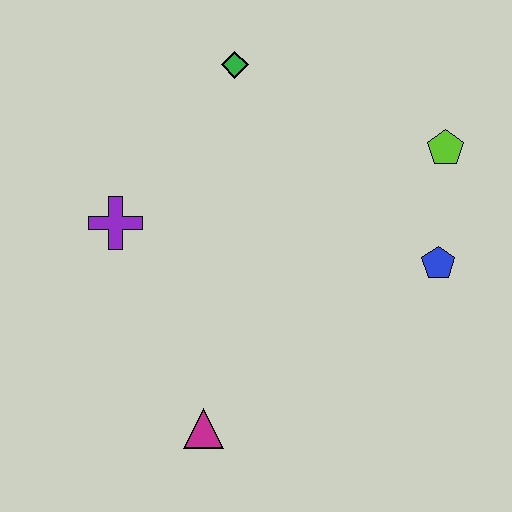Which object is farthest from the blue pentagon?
The purple cross is farthest from the blue pentagon.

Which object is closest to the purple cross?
The green diamond is closest to the purple cross.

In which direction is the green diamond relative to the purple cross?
The green diamond is above the purple cross.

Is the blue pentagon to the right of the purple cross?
Yes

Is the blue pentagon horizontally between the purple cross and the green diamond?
No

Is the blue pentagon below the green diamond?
Yes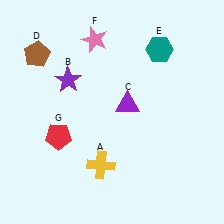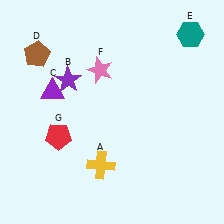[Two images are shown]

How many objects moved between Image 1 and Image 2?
3 objects moved between the two images.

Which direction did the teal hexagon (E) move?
The teal hexagon (E) moved right.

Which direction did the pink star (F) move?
The pink star (F) moved down.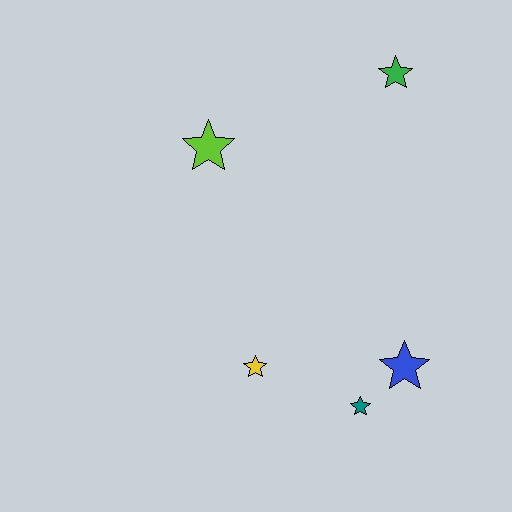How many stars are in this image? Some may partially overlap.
There are 5 stars.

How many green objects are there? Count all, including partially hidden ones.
There is 1 green object.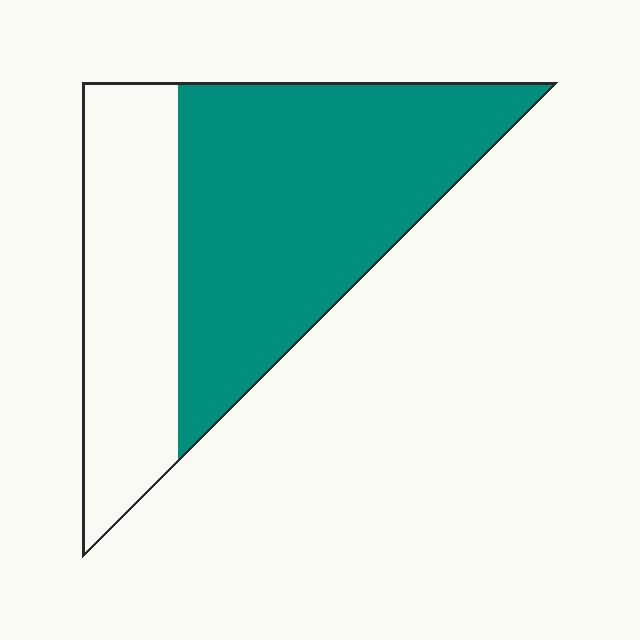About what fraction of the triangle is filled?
About five eighths (5/8).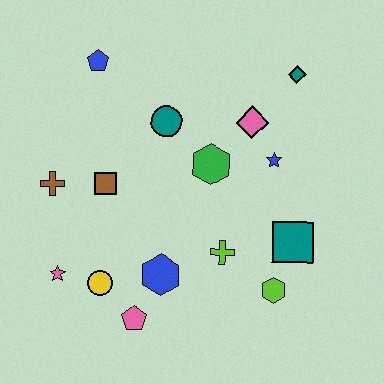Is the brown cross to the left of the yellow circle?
Yes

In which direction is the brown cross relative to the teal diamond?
The brown cross is to the left of the teal diamond.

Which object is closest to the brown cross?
The brown square is closest to the brown cross.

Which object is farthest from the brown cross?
The teal diamond is farthest from the brown cross.